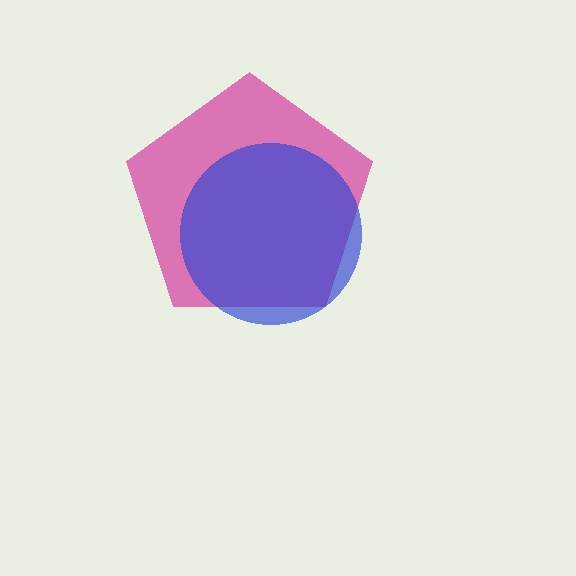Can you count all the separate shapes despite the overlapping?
Yes, there are 2 separate shapes.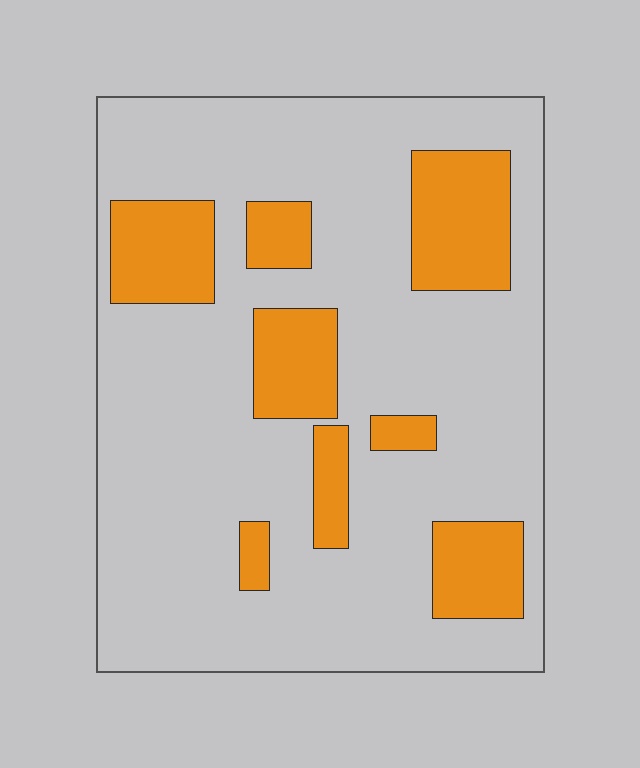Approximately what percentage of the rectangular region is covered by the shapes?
Approximately 20%.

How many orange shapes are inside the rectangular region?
8.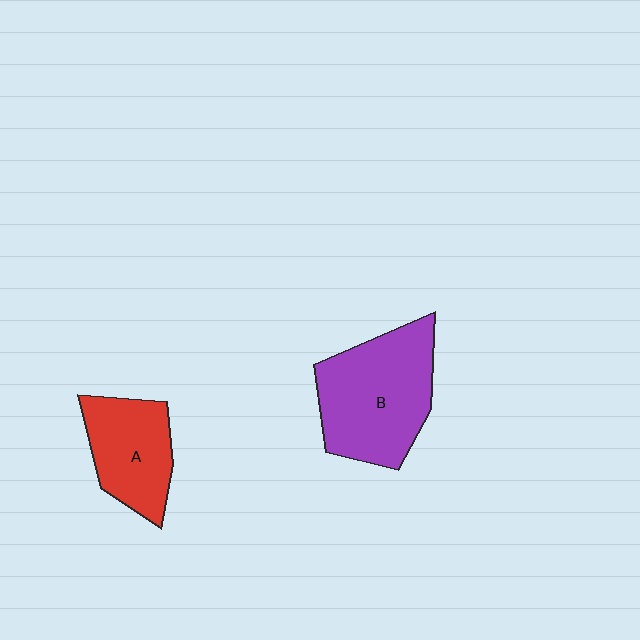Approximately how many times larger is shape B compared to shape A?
Approximately 1.5 times.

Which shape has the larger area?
Shape B (purple).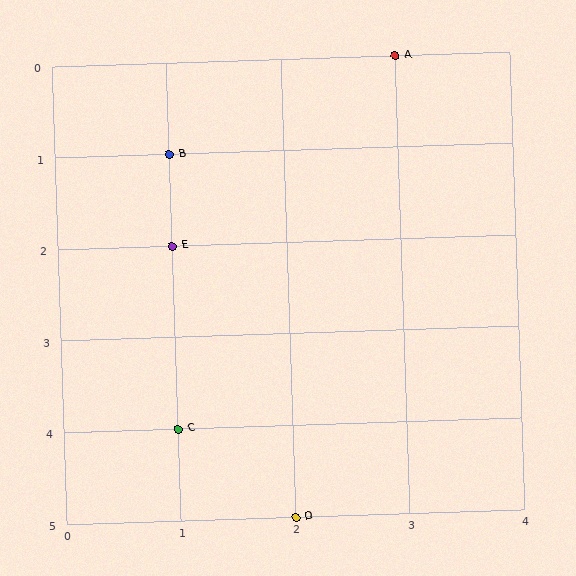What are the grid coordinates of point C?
Point C is at grid coordinates (1, 4).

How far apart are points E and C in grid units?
Points E and C are 2 rows apart.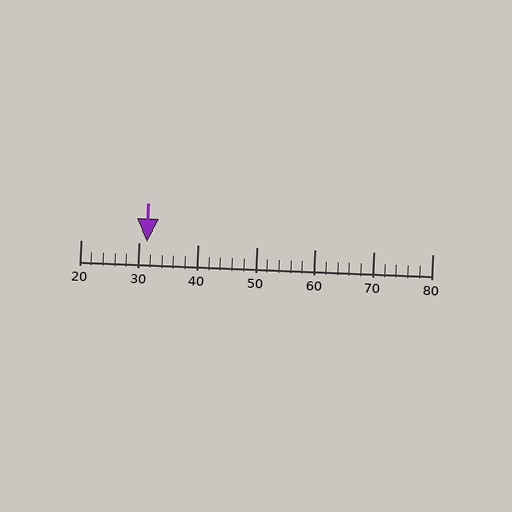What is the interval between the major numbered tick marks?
The major tick marks are spaced 10 units apart.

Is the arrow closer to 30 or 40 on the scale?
The arrow is closer to 30.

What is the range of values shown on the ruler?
The ruler shows values from 20 to 80.